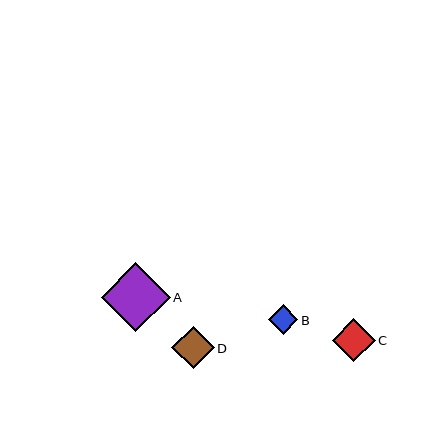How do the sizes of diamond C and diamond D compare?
Diamond C and diamond D are approximately the same size.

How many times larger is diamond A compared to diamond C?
Diamond A is approximately 1.6 times the size of diamond C.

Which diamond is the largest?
Diamond A is the largest with a size of approximately 69 pixels.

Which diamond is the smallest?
Diamond B is the smallest with a size of approximately 29 pixels.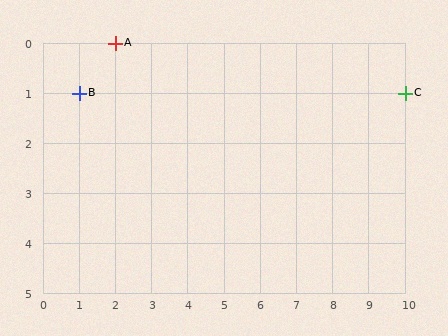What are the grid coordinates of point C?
Point C is at grid coordinates (10, 1).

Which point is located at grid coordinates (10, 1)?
Point C is at (10, 1).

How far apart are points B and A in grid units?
Points B and A are 1 column and 1 row apart (about 1.4 grid units diagonally).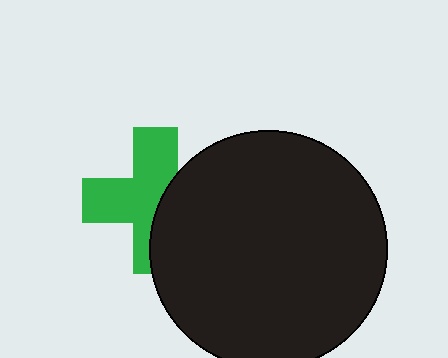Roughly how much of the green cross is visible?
About half of it is visible (roughly 59%).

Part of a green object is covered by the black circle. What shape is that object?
It is a cross.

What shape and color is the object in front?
The object in front is a black circle.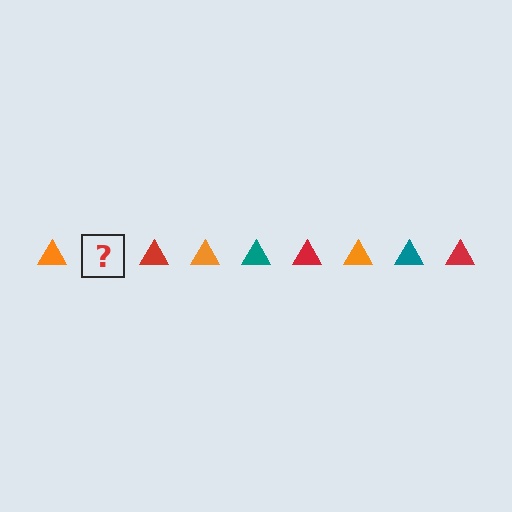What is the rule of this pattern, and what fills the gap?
The rule is that the pattern cycles through orange, teal, red triangles. The gap should be filled with a teal triangle.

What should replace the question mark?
The question mark should be replaced with a teal triangle.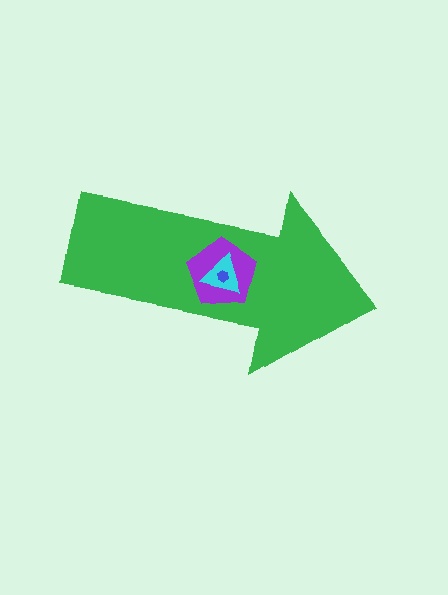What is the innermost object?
The blue hexagon.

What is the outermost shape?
The green arrow.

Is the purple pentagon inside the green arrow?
Yes.